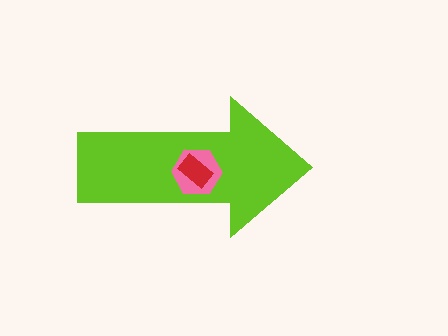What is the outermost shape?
The lime arrow.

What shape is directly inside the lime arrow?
The pink hexagon.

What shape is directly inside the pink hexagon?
The red rectangle.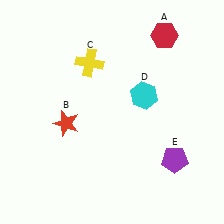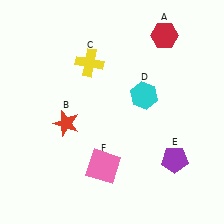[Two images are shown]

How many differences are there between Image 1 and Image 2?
There is 1 difference between the two images.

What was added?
A pink square (F) was added in Image 2.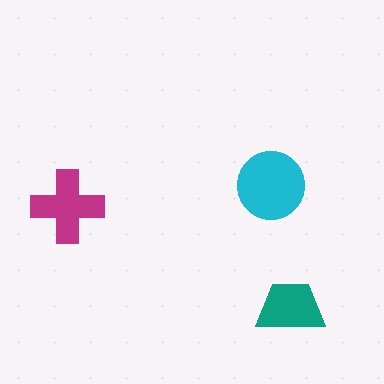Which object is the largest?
The cyan circle.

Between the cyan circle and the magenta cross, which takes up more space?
The cyan circle.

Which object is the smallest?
The teal trapezoid.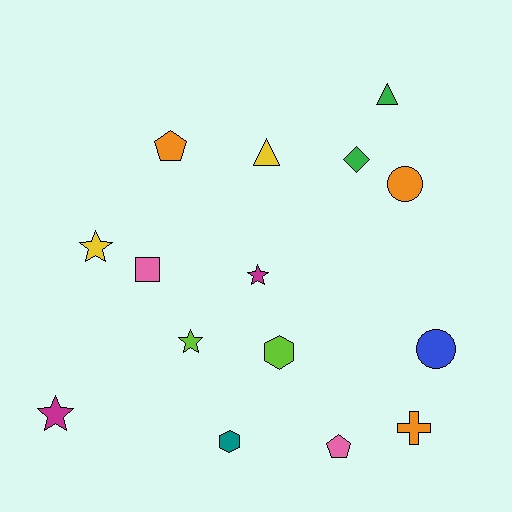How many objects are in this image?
There are 15 objects.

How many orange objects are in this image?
There are 3 orange objects.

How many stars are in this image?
There are 4 stars.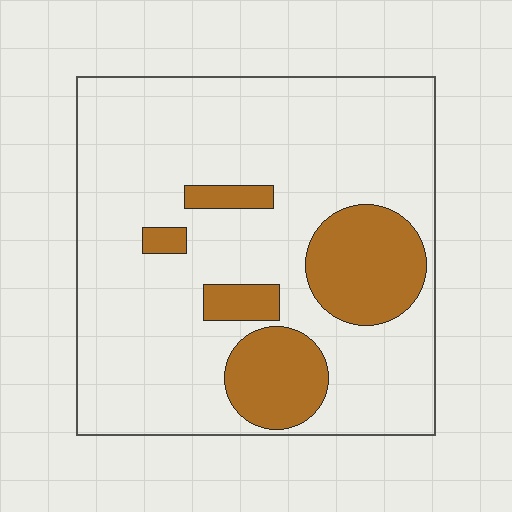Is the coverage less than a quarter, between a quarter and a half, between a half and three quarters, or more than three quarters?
Less than a quarter.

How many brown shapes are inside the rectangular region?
5.